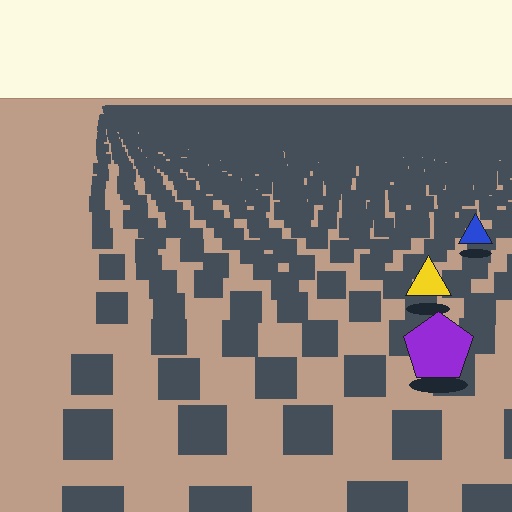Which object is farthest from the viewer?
The blue triangle is farthest from the viewer. It appears smaller and the ground texture around it is denser.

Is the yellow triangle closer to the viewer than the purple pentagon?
No. The purple pentagon is closer — you can tell from the texture gradient: the ground texture is coarser near it.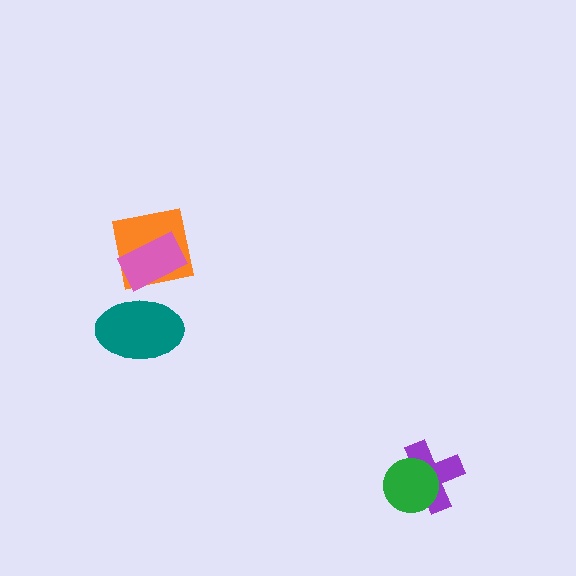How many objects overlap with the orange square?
2 objects overlap with the orange square.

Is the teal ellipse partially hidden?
No, no other shape covers it.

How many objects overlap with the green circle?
1 object overlaps with the green circle.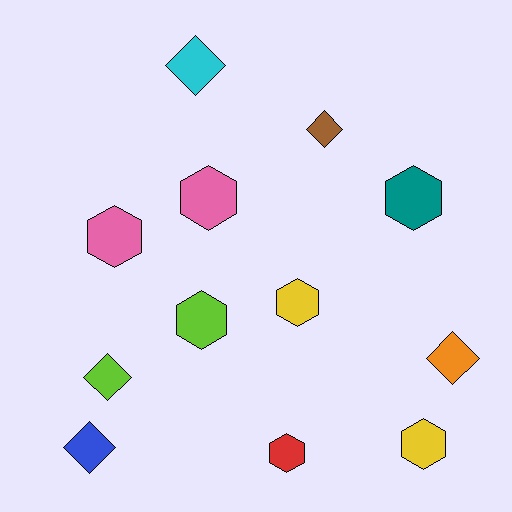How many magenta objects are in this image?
There are no magenta objects.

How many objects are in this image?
There are 12 objects.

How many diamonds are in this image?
There are 5 diamonds.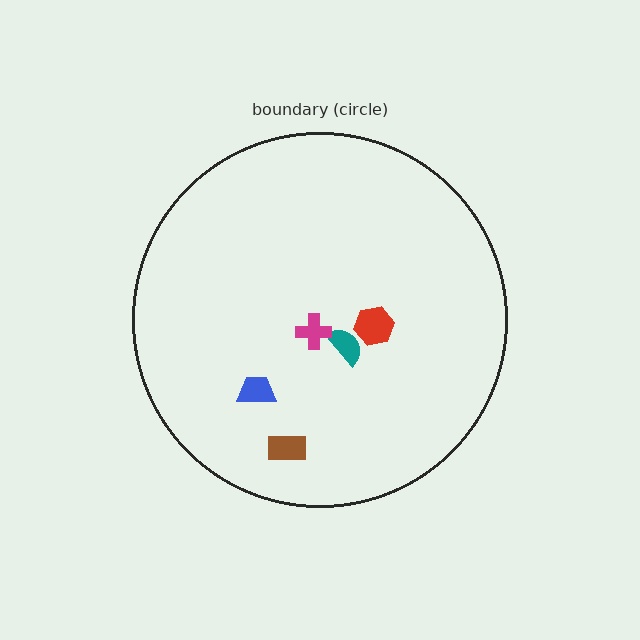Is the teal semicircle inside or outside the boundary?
Inside.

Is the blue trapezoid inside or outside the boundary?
Inside.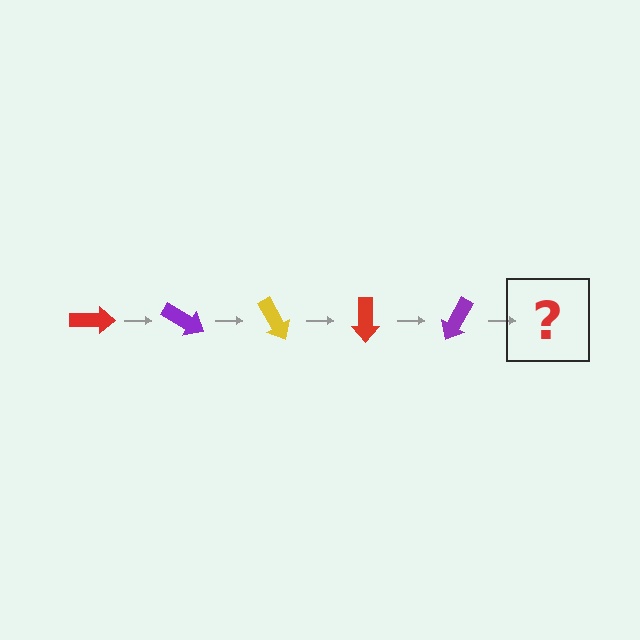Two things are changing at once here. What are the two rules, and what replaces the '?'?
The two rules are that it rotates 30 degrees each step and the color cycles through red, purple, and yellow. The '?' should be a yellow arrow, rotated 150 degrees from the start.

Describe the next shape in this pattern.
It should be a yellow arrow, rotated 150 degrees from the start.